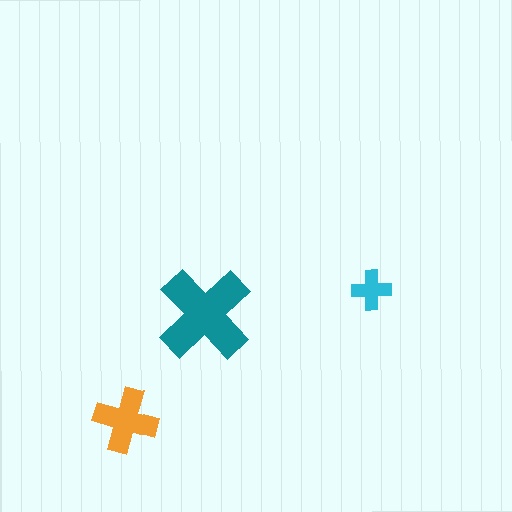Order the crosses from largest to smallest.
the teal one, the orange one, the cyan one.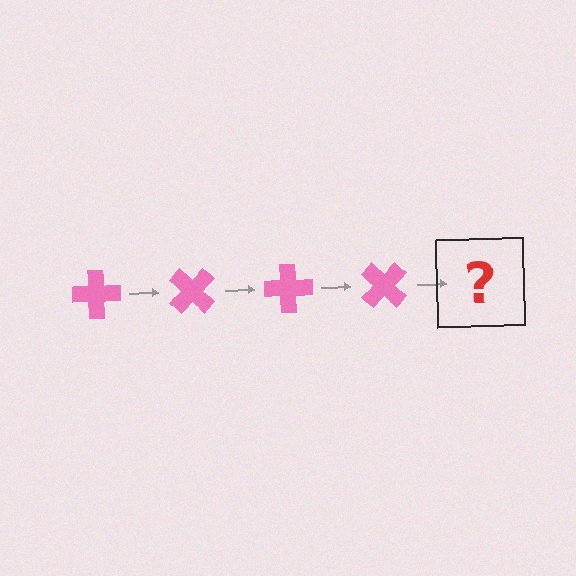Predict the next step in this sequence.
The next step is a pink cross rotated 180 degrees.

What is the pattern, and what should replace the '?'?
The pattern is that the cross rotates 45 degrees each step. The '?' should be a pink cross rotated 180 degrees.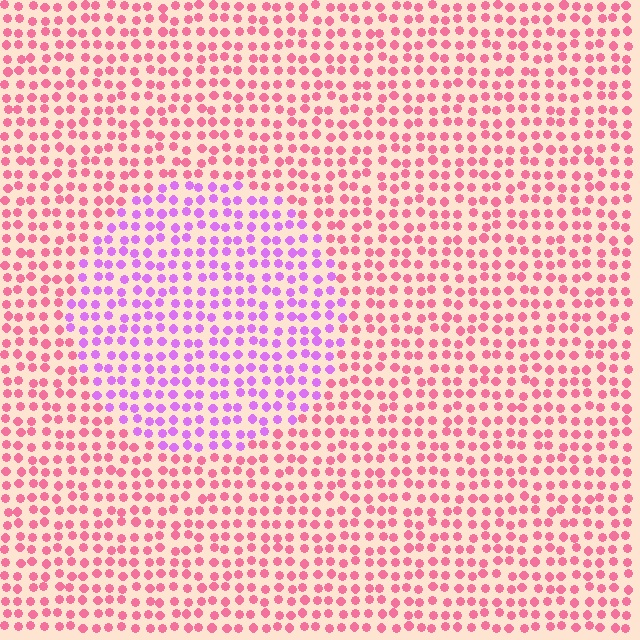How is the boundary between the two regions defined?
The boundary is defined purely by a slight shift in hue (about 52 degrees). Spacing, size, and orientation are identical on both sides.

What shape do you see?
I see a circle.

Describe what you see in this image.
The image is filled with small pink elements in a uniform arrangement. A circle-shaped region is visible where the elements are tinted to a slightly different hue, forming a subtle color boundary.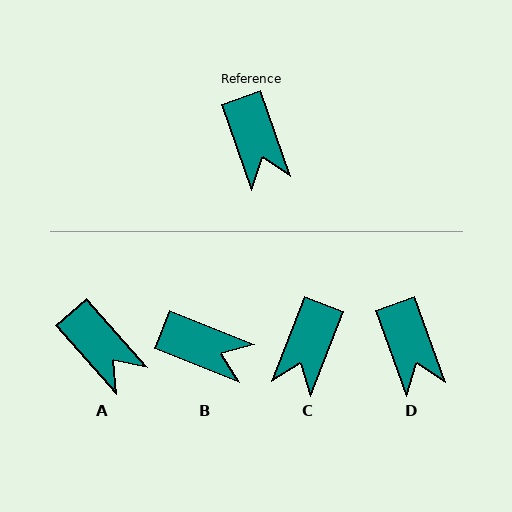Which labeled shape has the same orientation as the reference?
D.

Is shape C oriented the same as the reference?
No, it is off by about 41 degrees.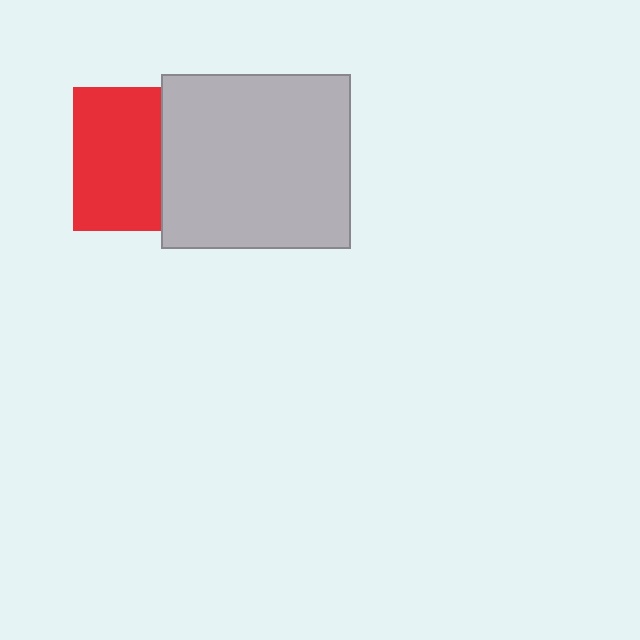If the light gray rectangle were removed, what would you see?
You would see the complete red square.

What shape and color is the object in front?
The object in front is a light gray rectangle.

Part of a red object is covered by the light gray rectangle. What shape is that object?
It is a square.